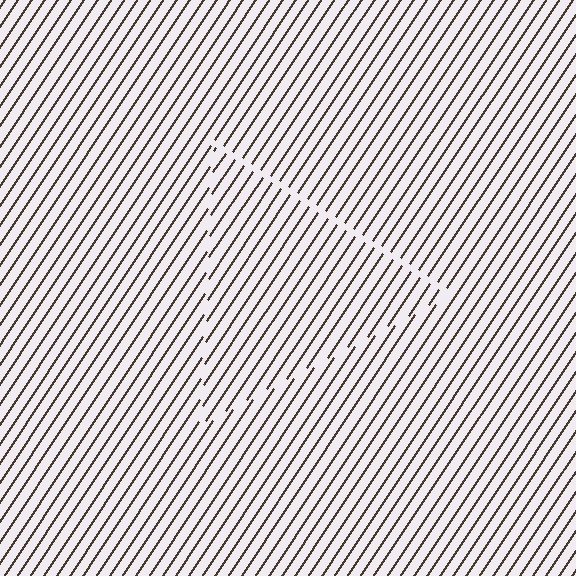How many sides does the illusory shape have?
3 sides — the line-ends trace a triangle.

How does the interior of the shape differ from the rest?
The interior of the shape contains the same grating, shifted by half a period — the contour is defined by the phase discontinuity where line-ends from the inner and outer gratings abut.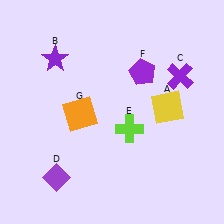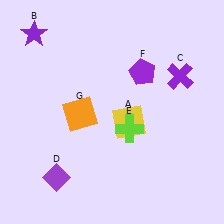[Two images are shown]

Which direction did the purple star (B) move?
The purple star (B) moved up.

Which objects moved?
The objects that moved are: the yellow square (A), the purple star (B).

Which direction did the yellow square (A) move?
The yellow square (A) moved left.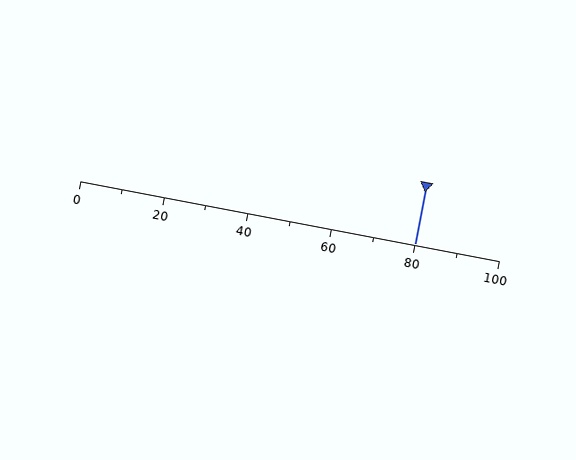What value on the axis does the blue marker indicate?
The marker indicates approximately 80.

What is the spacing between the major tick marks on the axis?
The major ticks are spaced 20 apart.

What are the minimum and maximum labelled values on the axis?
The axis runs from 0 to 100.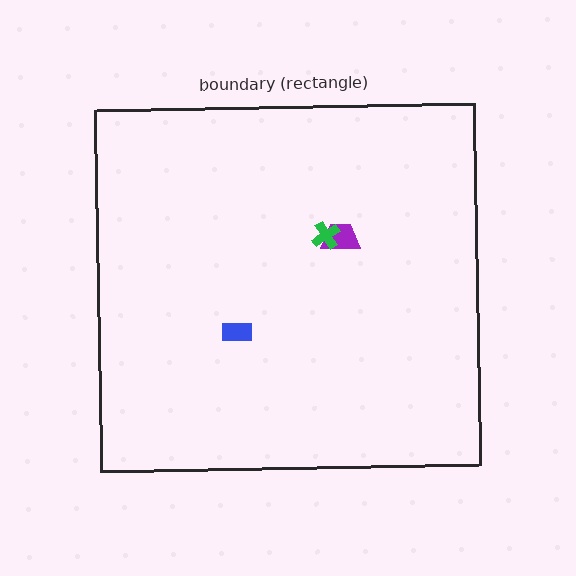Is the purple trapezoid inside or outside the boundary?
Inside.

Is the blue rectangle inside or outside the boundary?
Inside.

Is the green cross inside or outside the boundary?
Inside.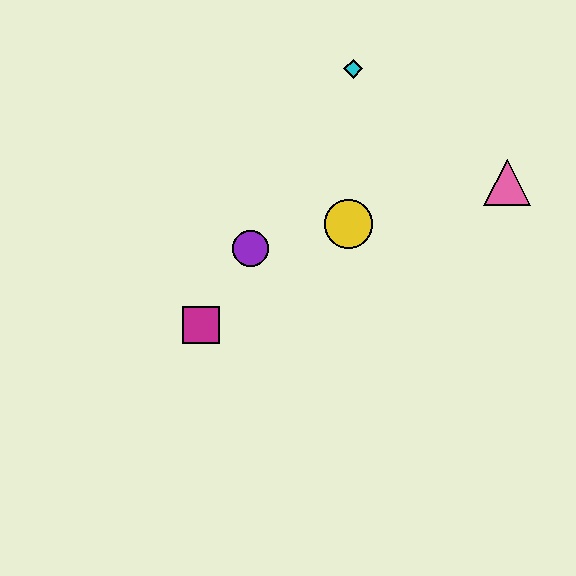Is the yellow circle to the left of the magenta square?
No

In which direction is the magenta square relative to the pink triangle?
The magenta square is to the left of the pink triangle.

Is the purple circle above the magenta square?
Yes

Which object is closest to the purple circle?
The magenta square is closest to the purple circle.